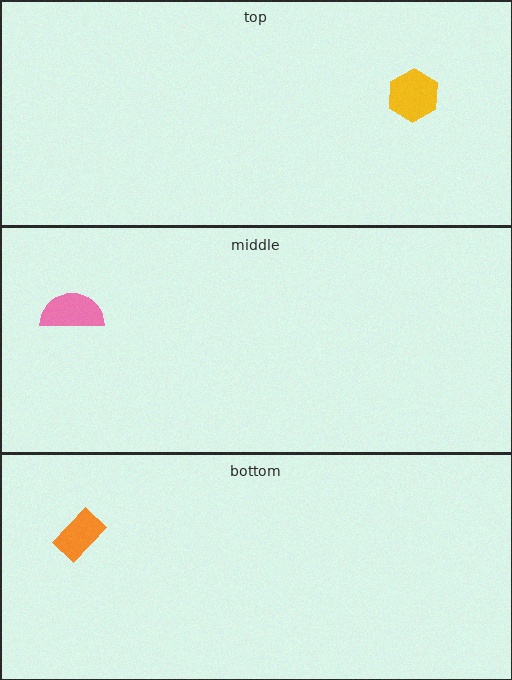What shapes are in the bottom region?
The orange rectangle.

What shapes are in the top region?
The yellow hexagon.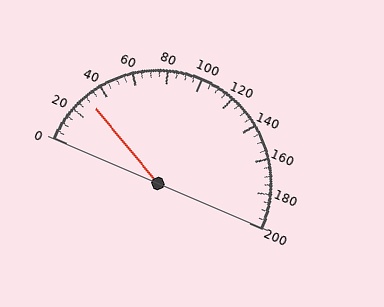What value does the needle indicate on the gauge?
The needle indicates approximately 30.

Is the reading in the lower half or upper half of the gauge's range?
The reading is in the lower half of the range (0 to 200).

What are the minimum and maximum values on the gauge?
The gauge ranges from 0 to 200.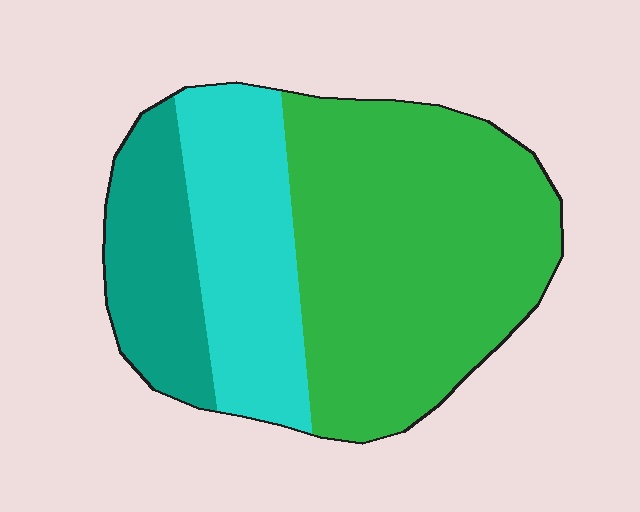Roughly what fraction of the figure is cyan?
Cyan covers roughly 25% of the figure.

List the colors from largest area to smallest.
From largest to smallest: green, cyan, teal.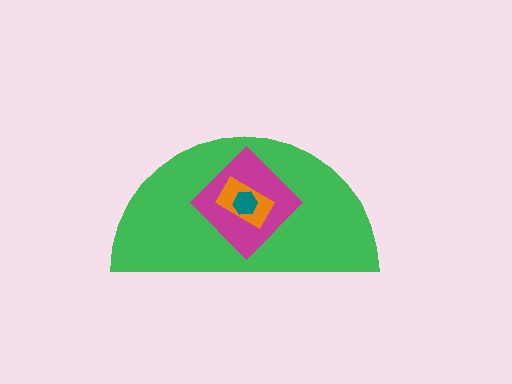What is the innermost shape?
The teal hexagon.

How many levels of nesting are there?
4.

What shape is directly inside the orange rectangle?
The teal hexagon.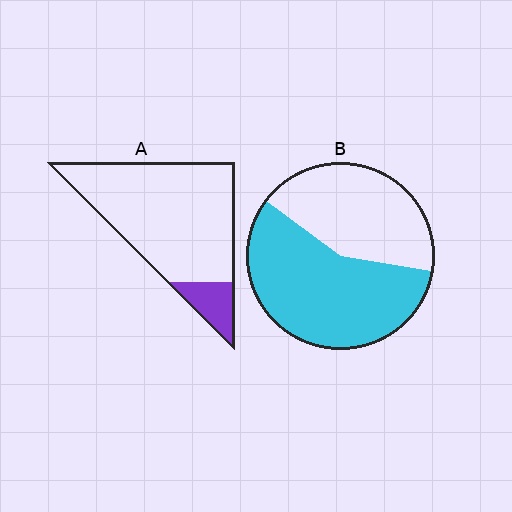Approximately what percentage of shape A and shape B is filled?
A is approximately 15% and B is approximately 60%.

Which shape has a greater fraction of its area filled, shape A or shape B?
Shape B.